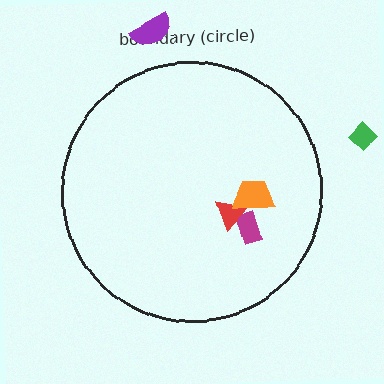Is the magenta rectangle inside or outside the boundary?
Inside.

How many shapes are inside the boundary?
3 inside, 2 outside.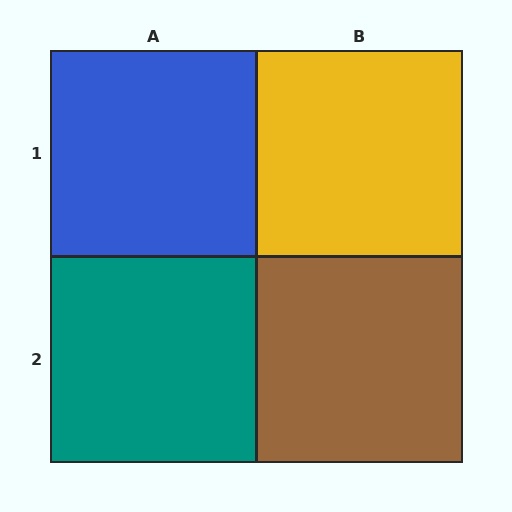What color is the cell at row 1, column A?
Blue.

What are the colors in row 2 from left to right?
Teal, brown.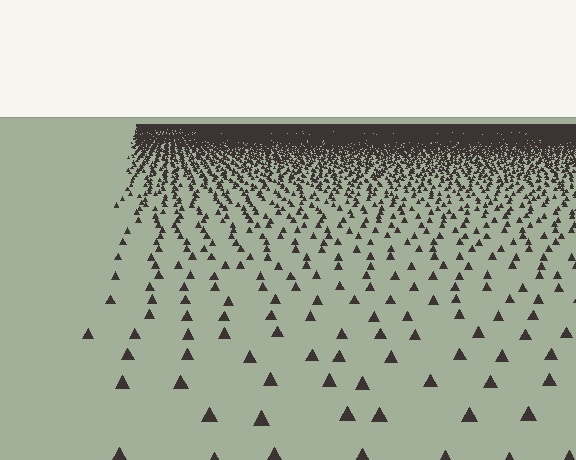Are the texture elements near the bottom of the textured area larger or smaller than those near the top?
Larger. Near the bottom, elements are closer to the viewer and appear at a bigger on-screen size.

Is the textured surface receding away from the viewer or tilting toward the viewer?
The surface is receding away from the viewer. Texture elements get smaller and denser toward the top.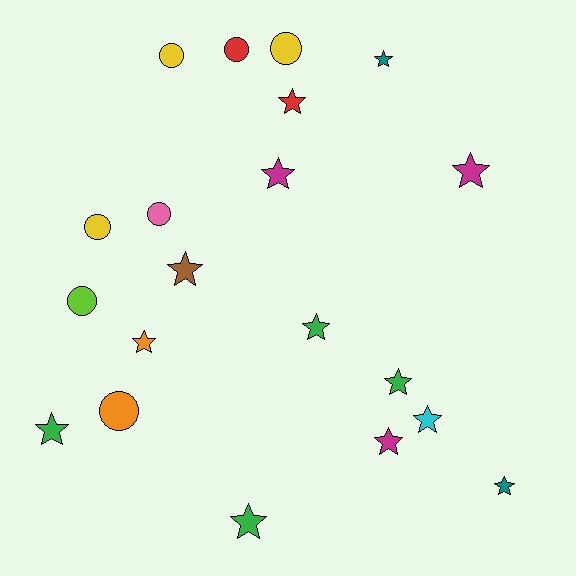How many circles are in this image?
There are 7 circles.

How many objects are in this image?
There are 20 objects.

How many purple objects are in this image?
There are no purple objects.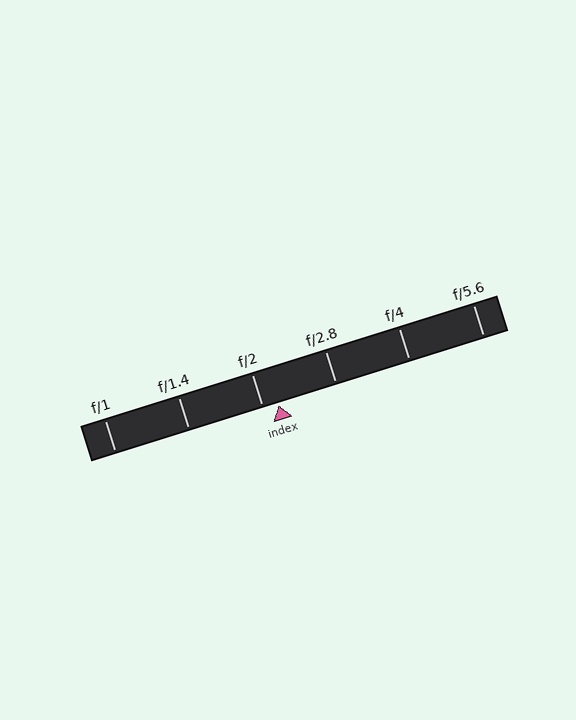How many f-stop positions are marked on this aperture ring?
There are 6 f-stop positions marked.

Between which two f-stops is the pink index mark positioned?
The index mark is between f/2 and f/2.8.